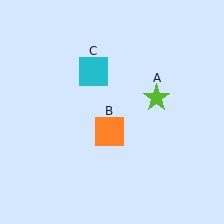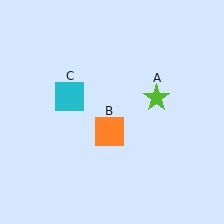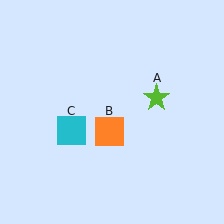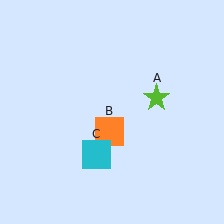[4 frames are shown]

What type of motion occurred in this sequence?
The cyan square (object C) rotated counterclockwise around the center of the scene.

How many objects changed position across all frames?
1 object changed position: cyan square (object C).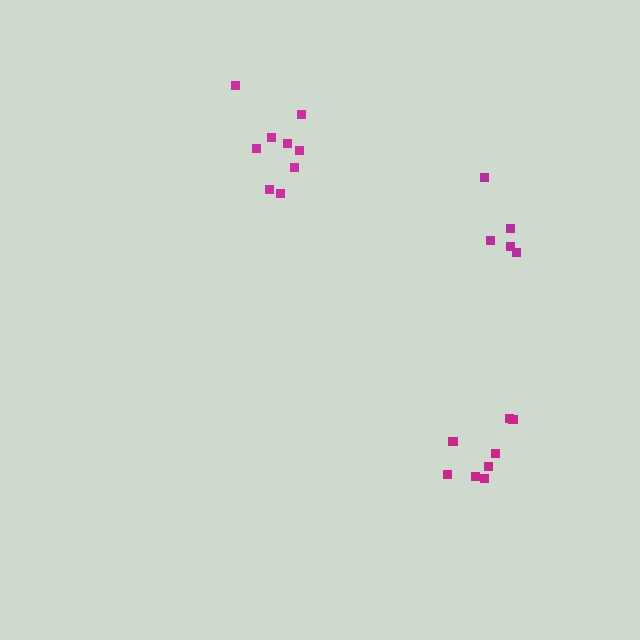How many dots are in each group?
Group 1: 8 dots, Group 2: 5 dots, Group 3: 9 dots (22 total).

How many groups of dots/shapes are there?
There are 3 groups.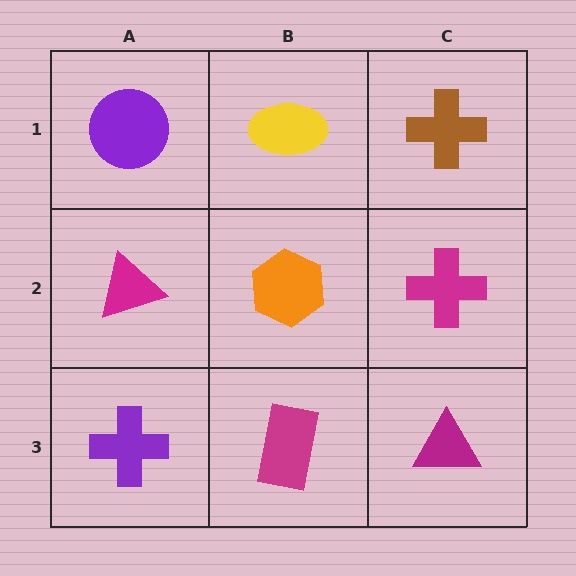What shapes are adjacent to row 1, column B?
An orange hexagon (row 2, column B), a purple circle (row 1, column A), a brown cross (row 1, column C).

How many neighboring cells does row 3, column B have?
3.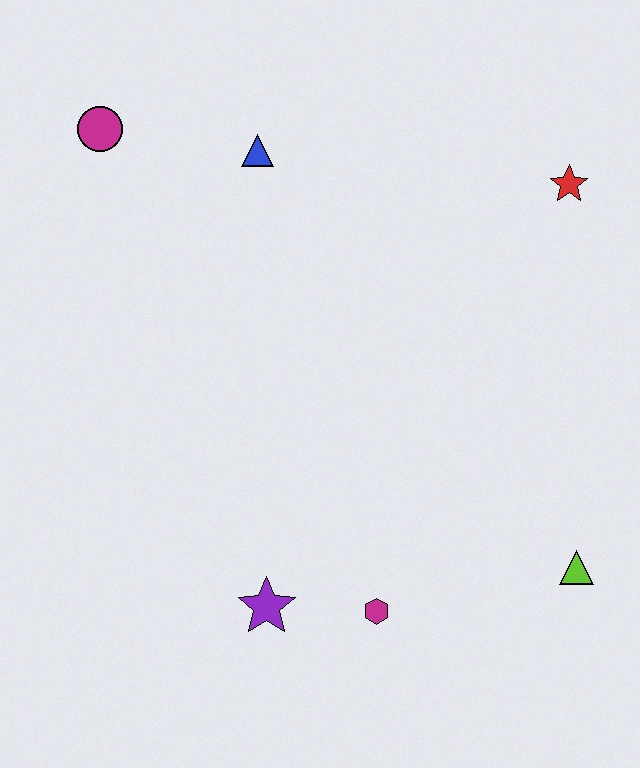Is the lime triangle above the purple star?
Yes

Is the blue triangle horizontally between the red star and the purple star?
No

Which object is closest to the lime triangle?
The magenta hexagon is closest to the lime triangle.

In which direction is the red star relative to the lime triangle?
The red star is above the lime triangle.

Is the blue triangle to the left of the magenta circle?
No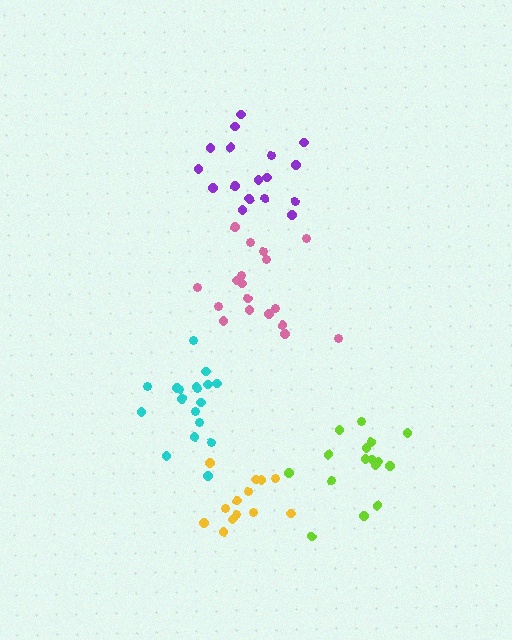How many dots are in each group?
Group 1: 18 dots, Group 2: 13 dots, Group 3: 17 dots, Group 4: 18 dots, Group 5: 16 dots (82 total).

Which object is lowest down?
The yellow cluster is bottommost.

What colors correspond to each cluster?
The clusters are colored: pink, yellow, purple, cyan, lime.